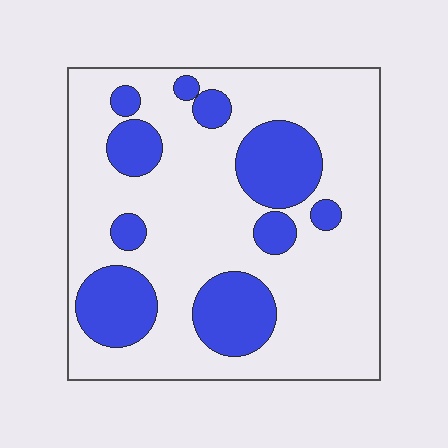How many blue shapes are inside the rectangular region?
10.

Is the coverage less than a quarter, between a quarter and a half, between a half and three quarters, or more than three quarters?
Between a quarter and a half.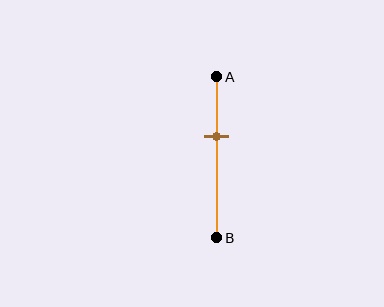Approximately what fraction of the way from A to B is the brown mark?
The brown mark is approximately 35% of the way from A to B.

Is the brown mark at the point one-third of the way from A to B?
No, the mark is at about 35% from A, not at the 33% one-third point.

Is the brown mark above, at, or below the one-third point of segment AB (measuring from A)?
The brown mark is below the one-third point of segment AB.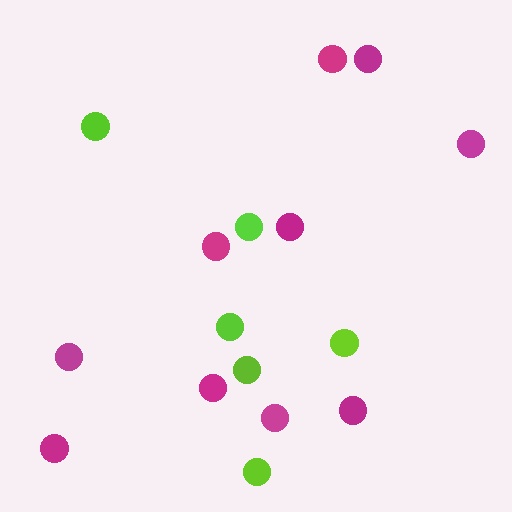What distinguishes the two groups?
There are 2 groups: one group of magenta circles (10) and one group of lime circles (6).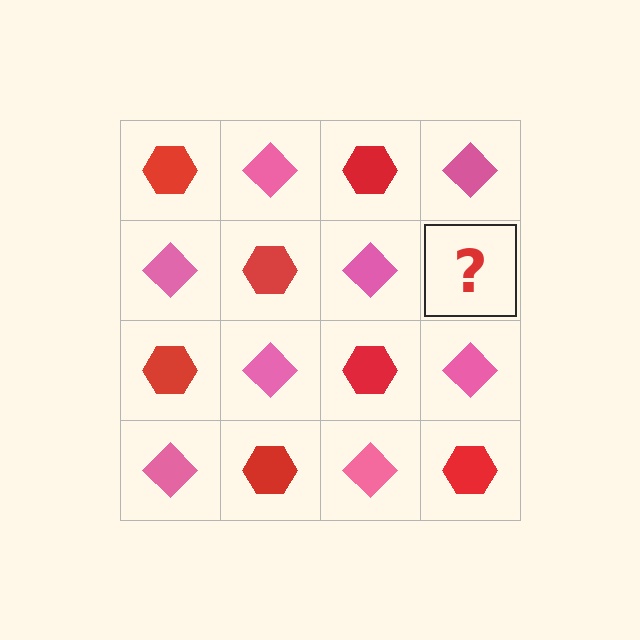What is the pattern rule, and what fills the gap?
The rule is that it alternates red hexagon and pink diamond in a checkerboard pattern. The gap should be filled with a red hexagon.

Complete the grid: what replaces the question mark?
The question mark should be replaced with a red hexagon.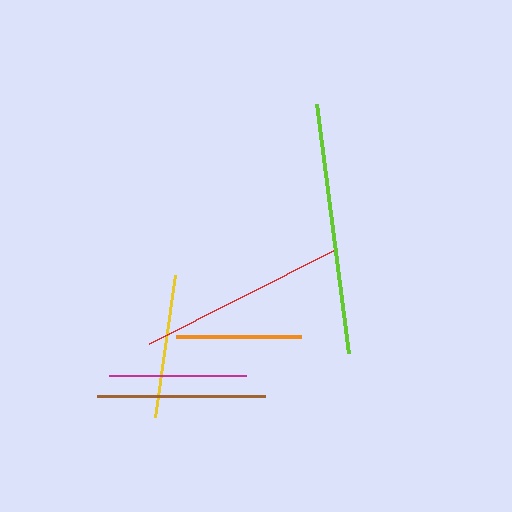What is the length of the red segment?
The red segment is approximately 206 pixels long.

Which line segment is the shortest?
The orange line is the shortest at approximately 125 pixels.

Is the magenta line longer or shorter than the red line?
The red line is longer than the magenta line.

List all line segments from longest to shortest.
From longest to shortest: lime, red, brown, yellow, magenta, orange.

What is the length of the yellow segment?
The yellow segment is approximately 143 pixels long.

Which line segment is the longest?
The lime line is the longest at approximately 252 pixels.